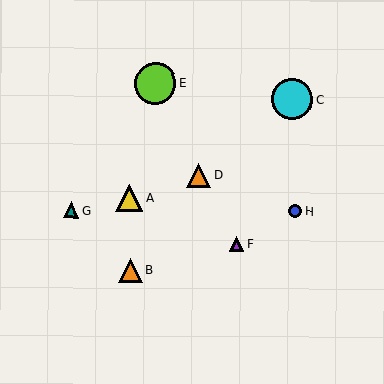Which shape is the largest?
The lime circle (labeled E) is the largest.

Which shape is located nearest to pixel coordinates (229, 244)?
The purple triangle (labeled F) at (236, 244) is nearest to that location.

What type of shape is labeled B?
Shape B is an orange triangle.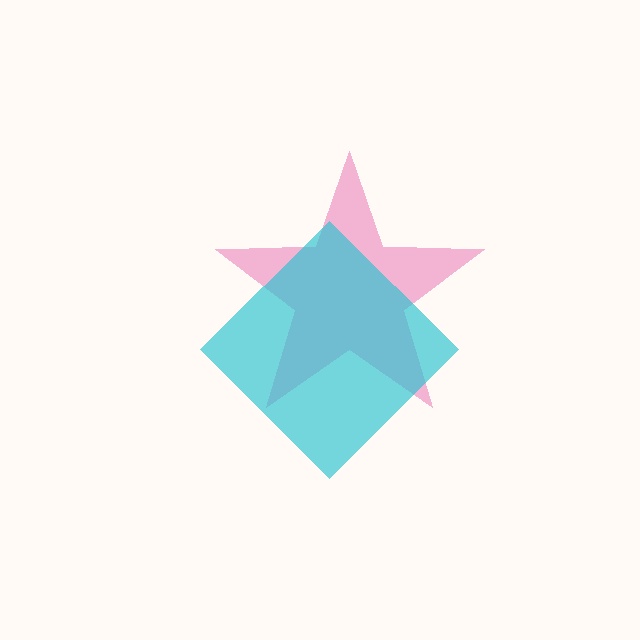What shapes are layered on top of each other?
The layered shapes are: a pink star, a cyan diamond.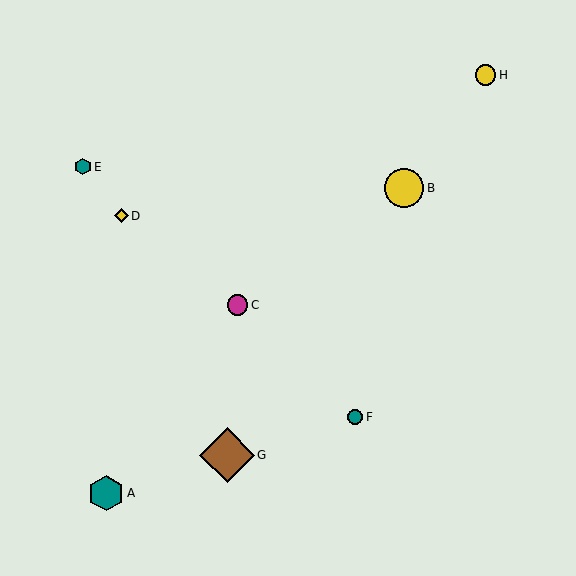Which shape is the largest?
The brown diamond (labeled G) is the largest.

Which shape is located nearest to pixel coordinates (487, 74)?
The yellow circle (labeled H) at (486, 75) is nearest to that location.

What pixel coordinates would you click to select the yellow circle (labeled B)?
Click at (404, 188) to select the yellow circle B.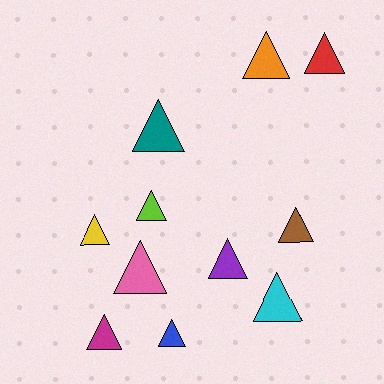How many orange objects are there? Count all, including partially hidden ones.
There is 1 orange object.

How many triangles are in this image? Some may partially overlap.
There are 11 triangles.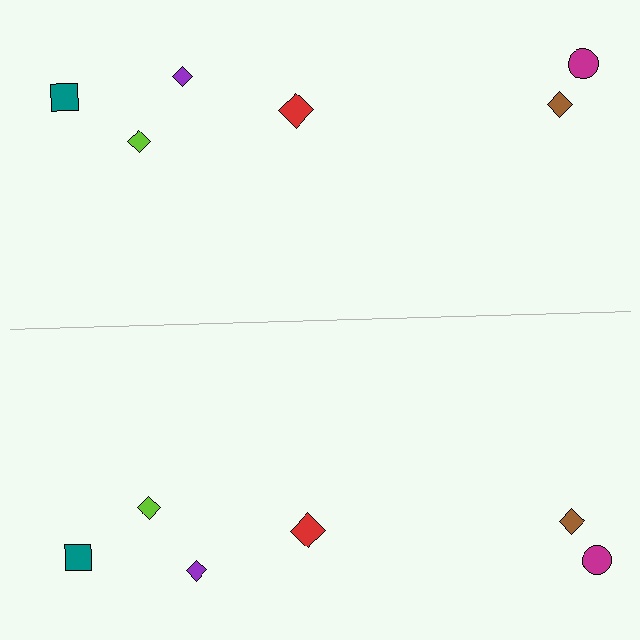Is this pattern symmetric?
Yes, this pattern has bilateral (reflection) symmetry.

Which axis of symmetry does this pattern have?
The pattern has a horizontal axis of symmetry running through the center of the image.